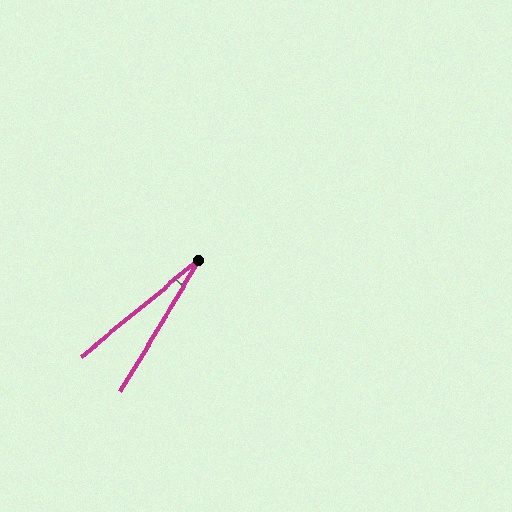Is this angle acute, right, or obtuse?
It is acute.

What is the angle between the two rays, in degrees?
Approximately 19 degrees.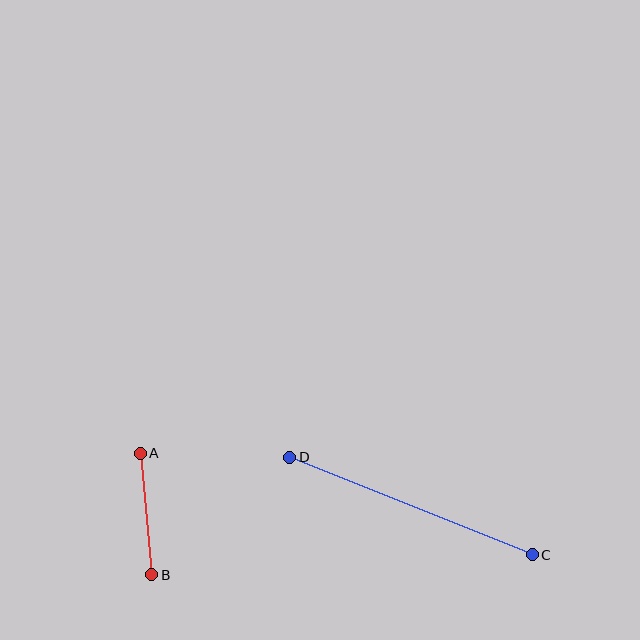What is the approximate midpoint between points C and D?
The midpoint is at approximately (411, 506) pixels.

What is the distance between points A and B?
The distance is approximately 122 pixels.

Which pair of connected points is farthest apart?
Points C and D are farthest apart.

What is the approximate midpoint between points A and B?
The midpoint is at approximately (146, 514) pixels.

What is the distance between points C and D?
The distance is approximately 261 pixels.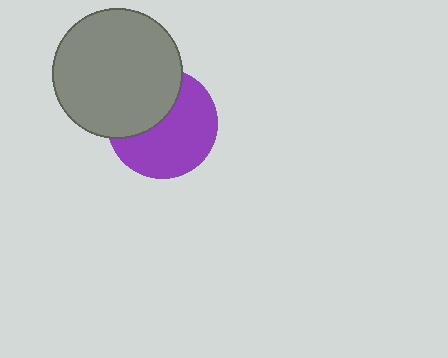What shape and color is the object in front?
The object in front is a gray circle.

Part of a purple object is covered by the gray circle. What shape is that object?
It is a circle.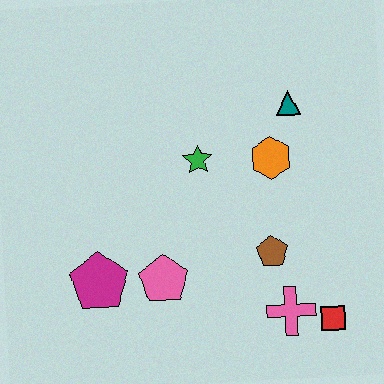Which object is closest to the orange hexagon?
The teal triangle is closest to the orange hexagon.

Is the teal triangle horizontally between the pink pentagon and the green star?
No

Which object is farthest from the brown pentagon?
The magenta pentagon is farthest from the brown pentagon.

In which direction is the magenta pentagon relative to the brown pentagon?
The magenta pentagon is to the left of the brown pentagon.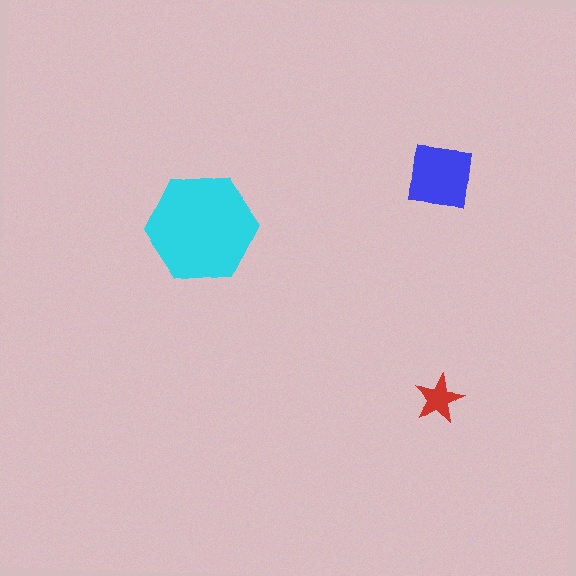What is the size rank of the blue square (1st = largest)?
2nd.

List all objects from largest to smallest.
The cyan hexagon, the blue square, the red star.